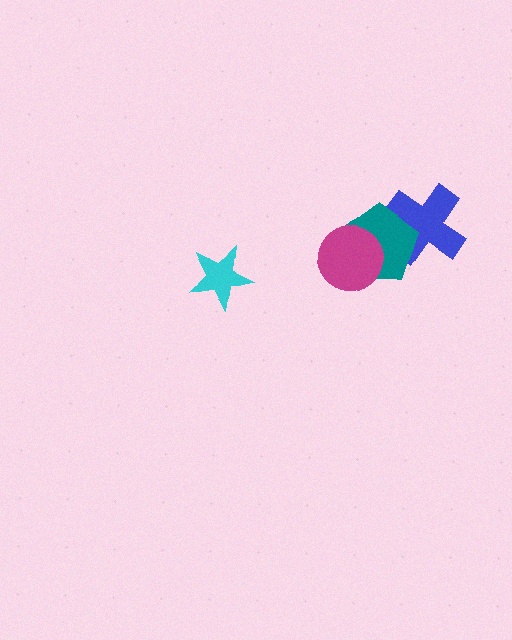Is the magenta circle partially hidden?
No, no other shape covers it.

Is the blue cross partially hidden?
Yes, it is partially covered by another shape.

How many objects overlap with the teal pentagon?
2 objects overlap with the teal pentagon.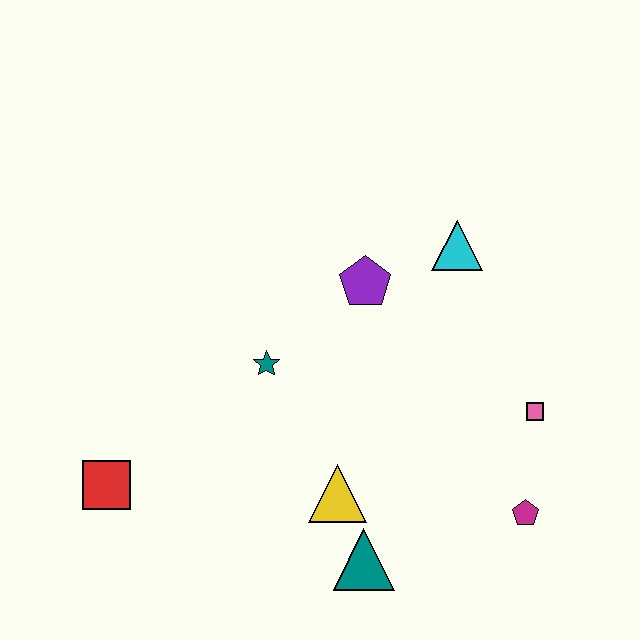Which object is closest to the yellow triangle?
The teal triangle is closest to the yellow triangle.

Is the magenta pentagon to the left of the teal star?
No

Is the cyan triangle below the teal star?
No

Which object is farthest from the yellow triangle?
The cyan triangle is farthest from the yellow triangle.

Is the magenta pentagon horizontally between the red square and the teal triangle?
No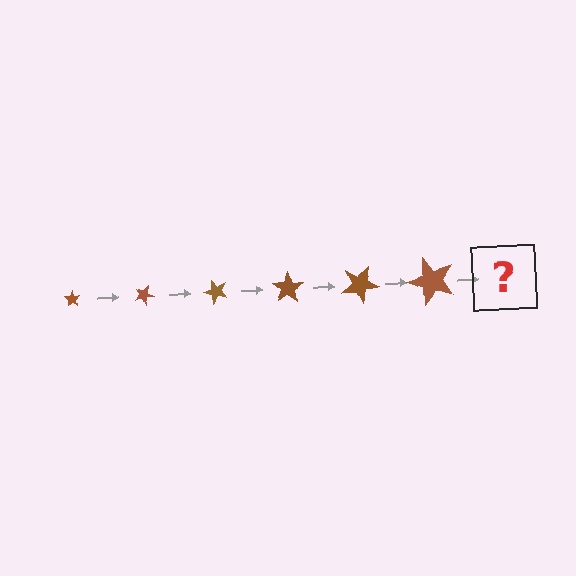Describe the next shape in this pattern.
It should be a star, larger than the previous one and rotated 150 degrees from the start.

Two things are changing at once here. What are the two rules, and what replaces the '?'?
The two rules are that the star grows larger each step and it rotates 25 degrees each step. The '?' should be a star, larger than the previous one and rotated 150 degrees from the start.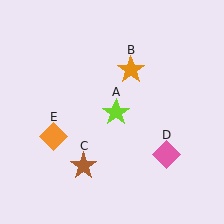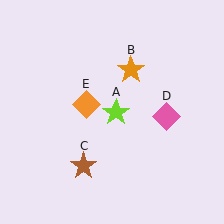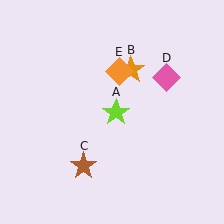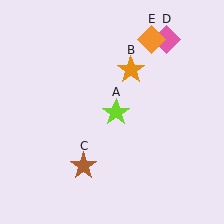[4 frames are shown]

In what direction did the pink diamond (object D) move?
The pink diamond (object D) moved up.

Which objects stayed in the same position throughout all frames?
Lime star (object A) and orange star (object B) and brown star (object C) remained stationary.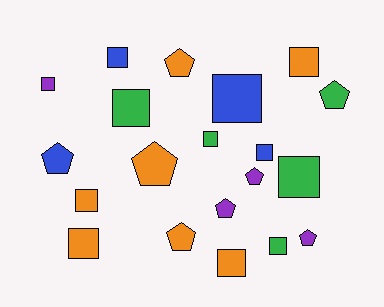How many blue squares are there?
There are 3 blue squares.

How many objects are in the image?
There are 20 objects.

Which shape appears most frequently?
Square, with 12 objects.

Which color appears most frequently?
Orange, with 7 objects.